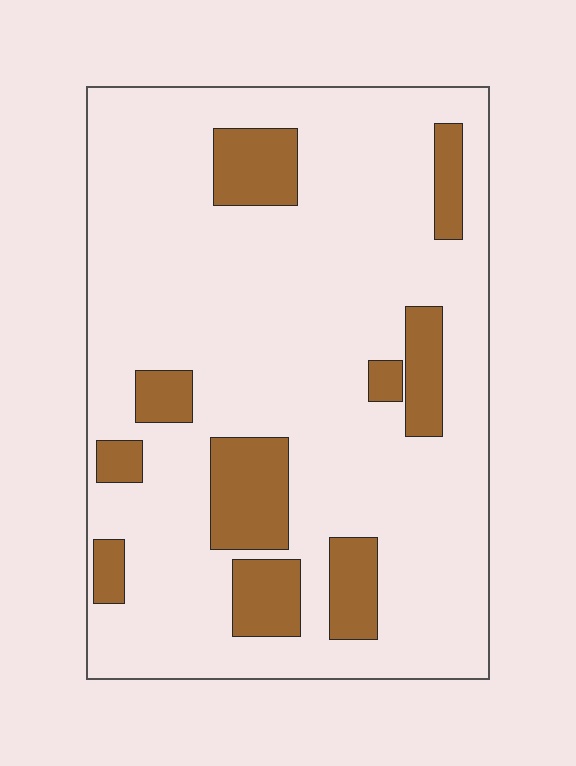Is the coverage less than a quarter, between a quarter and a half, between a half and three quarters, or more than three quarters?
Less than a quarter.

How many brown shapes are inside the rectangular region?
10.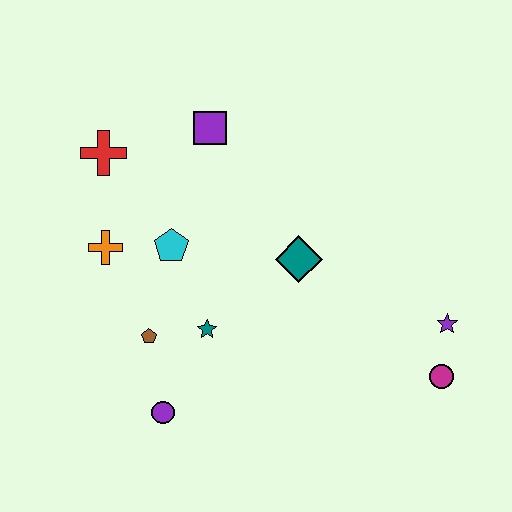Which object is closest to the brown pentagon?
The teal star is closest to the brown pentagon.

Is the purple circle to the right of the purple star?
No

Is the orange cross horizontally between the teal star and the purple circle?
No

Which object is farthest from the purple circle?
The purple star is farthest from the purple circle.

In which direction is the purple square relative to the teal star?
The purple square is above the teal star.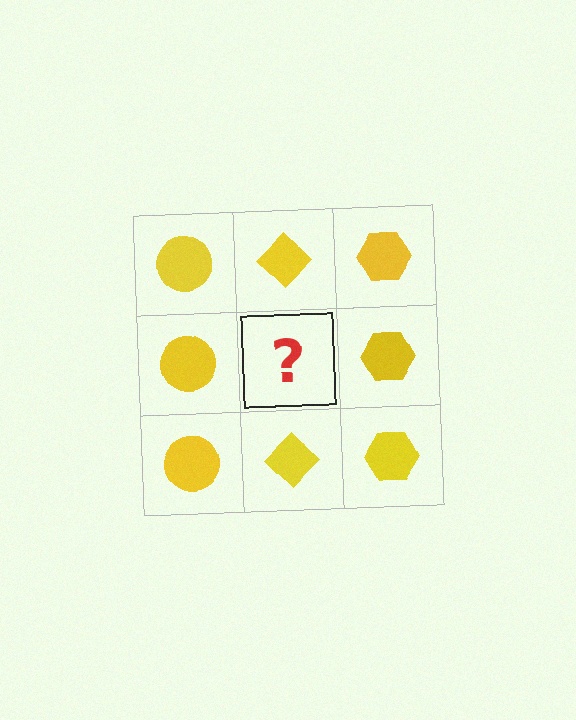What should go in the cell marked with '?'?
The missing cell should contain a yellow diamond.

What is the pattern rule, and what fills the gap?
The rule is that each column has a consistent shape. The gap should be filled with a yellow diamond.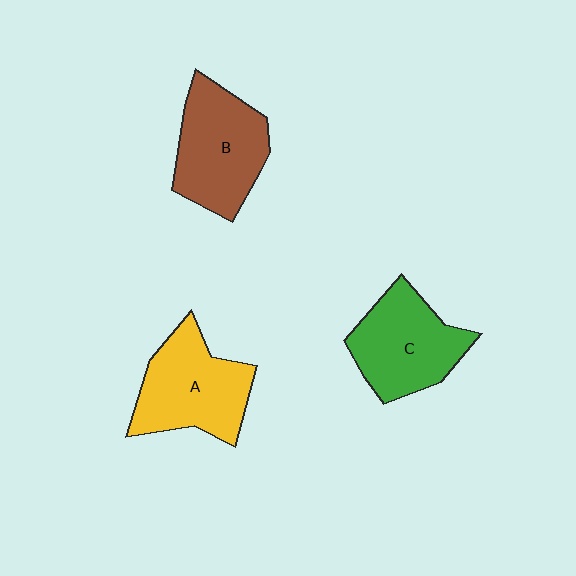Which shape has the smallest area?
Shape C (green).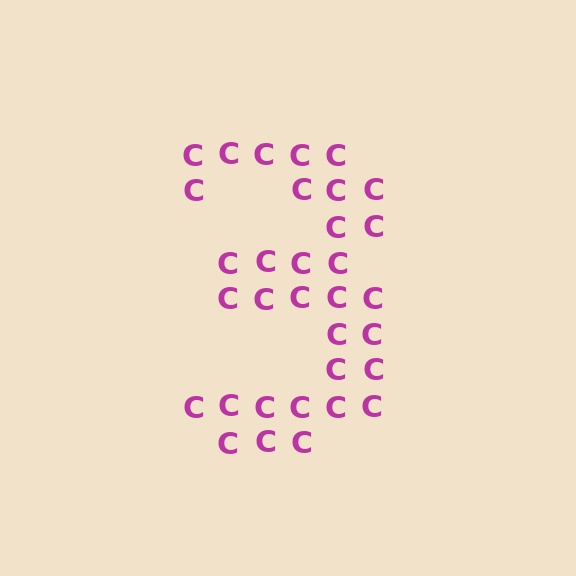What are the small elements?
The small elements are letter C's.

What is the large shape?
The large shape is the digit 3.